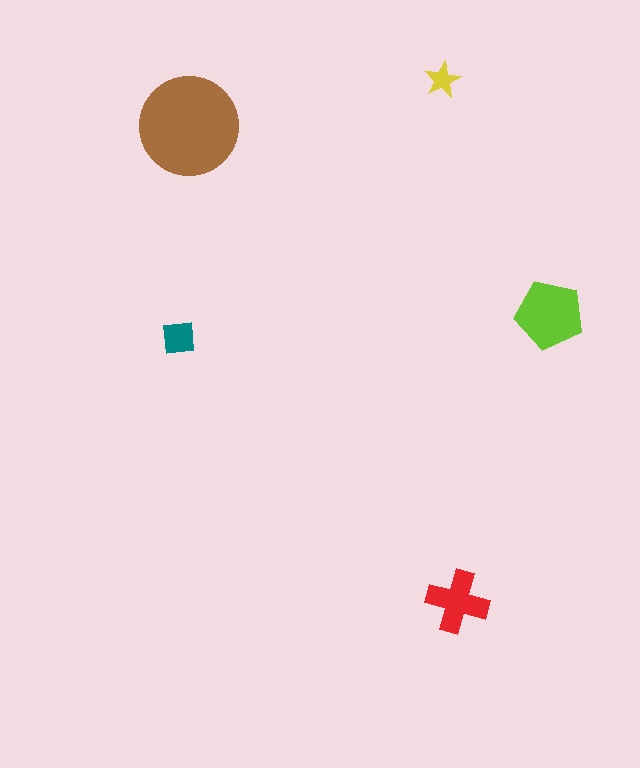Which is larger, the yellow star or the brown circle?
The brown circle.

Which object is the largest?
The brown circle.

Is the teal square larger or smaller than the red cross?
Smaller.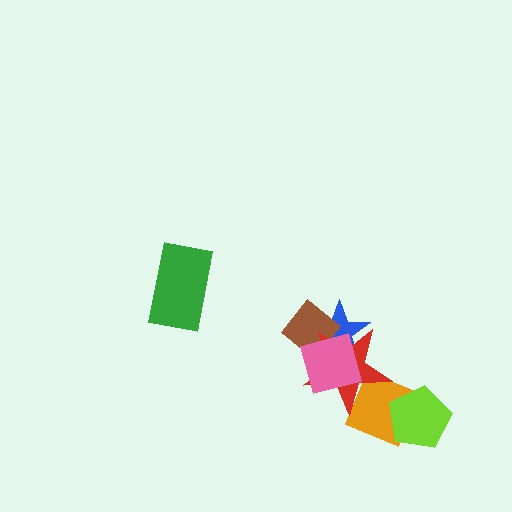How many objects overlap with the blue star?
3 objects overlap with the blue star.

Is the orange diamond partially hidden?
Yes, it is partially covered by another shape.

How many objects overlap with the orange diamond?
2 objects overlap with the orange diamond.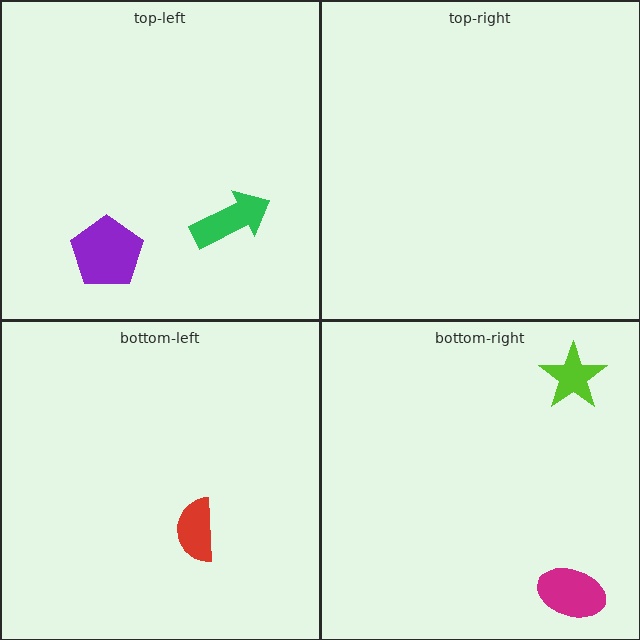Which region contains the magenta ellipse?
The bottom-right region.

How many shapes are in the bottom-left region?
1.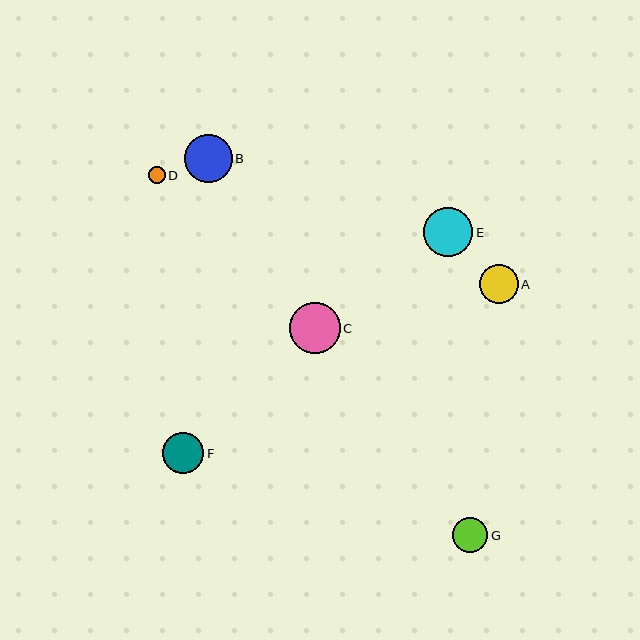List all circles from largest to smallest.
From largest to smallest: C, E, B, F, A, G, D.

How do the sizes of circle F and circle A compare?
Circle F and circle A are approximately the same size.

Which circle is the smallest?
Circle D is the smallest with a size of approximately 16 pixels.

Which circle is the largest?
Circle C is the largest with a size of approximately 51 pixels.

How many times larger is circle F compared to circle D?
Circle F is approximately 2.5 times the size of circle D.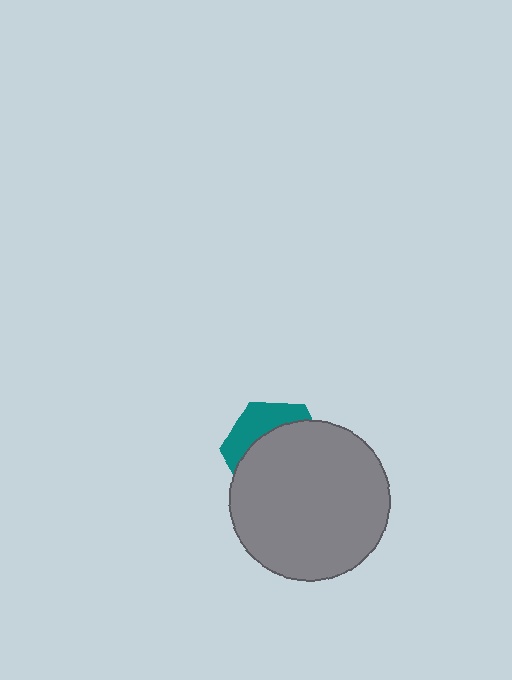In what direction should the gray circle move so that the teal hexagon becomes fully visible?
The gray circle should move down. That is the shortest direction to clear the overlap and leave the teal hexagon fully visible.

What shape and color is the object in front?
The object in front is a gray circle.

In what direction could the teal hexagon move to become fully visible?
The teal hexagon could move up. That would shift it out from behind the gray circle entirely.